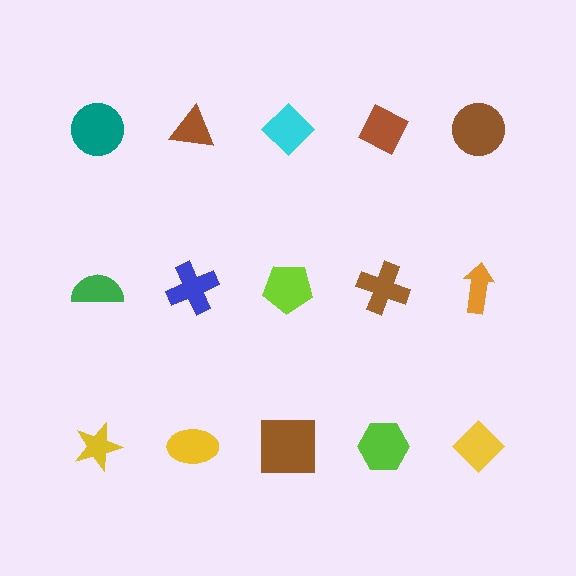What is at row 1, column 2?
A brown triangle.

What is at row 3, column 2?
A yellow ellipse.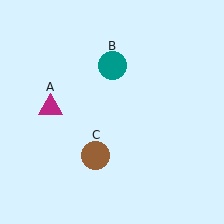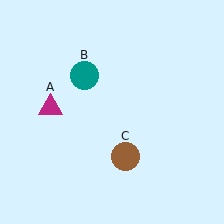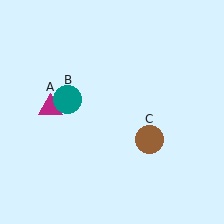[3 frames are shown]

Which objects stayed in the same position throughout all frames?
Magenta triangle (object A) remained stationary.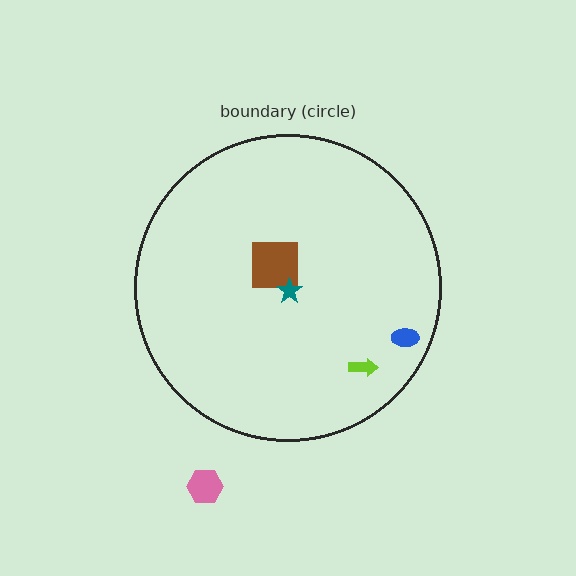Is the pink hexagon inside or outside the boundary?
Outside.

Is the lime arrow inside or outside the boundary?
Inside.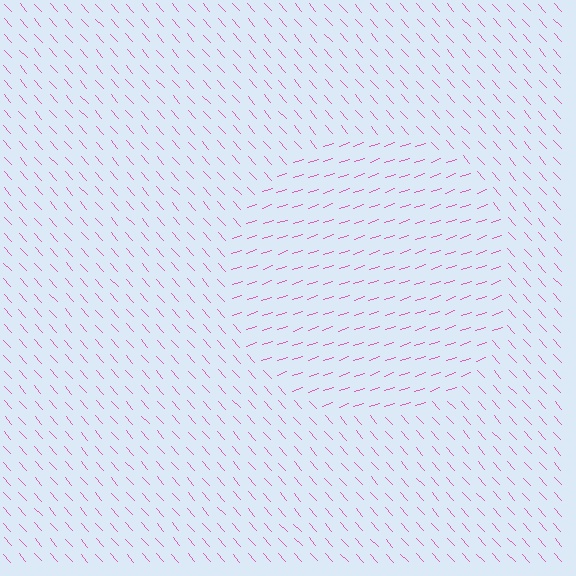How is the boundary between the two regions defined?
The boundary is defined purely by a change in line orientation (approximately 67 degrees difference). All lines are the same color and thickness.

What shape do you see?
I see a circle.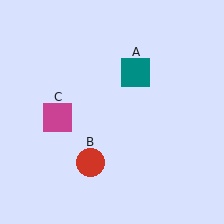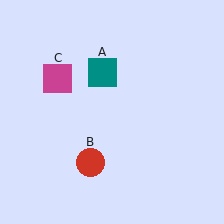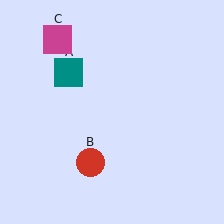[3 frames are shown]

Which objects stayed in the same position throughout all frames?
Red circle (object B) remained stationary.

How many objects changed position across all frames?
2 objects changed position: teal square (object A), magenta square (object C).